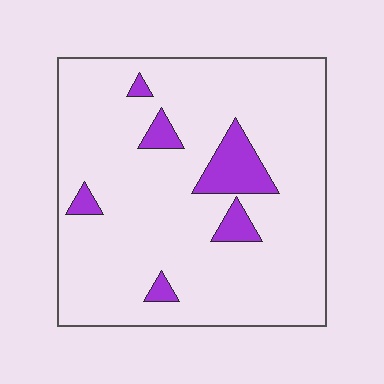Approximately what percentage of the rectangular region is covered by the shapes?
Approximately 10%.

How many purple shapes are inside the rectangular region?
6.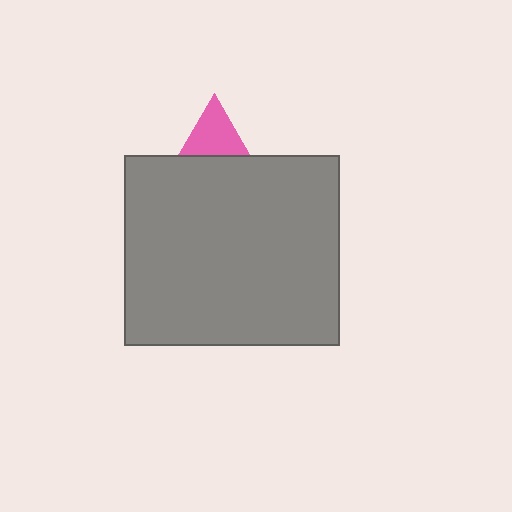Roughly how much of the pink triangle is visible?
A small part of it is visible (roughly 36%).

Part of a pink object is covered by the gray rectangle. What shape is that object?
It is a triangle.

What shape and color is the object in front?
The object in front is a gray rectangle.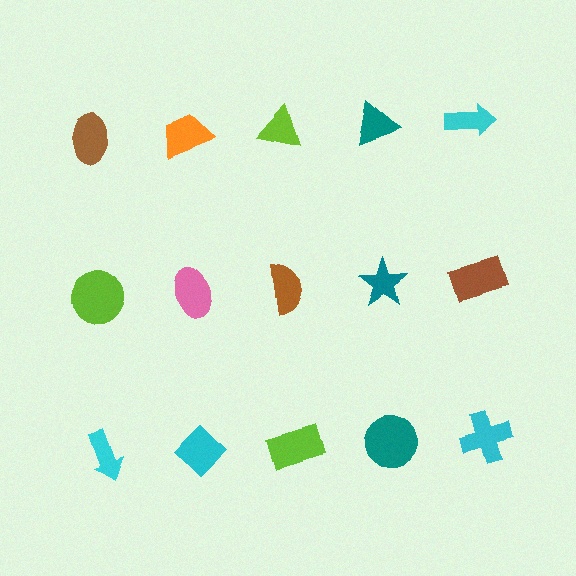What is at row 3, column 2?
A cyan diamond.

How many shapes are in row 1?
5 shapes.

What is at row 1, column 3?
A lime triangle.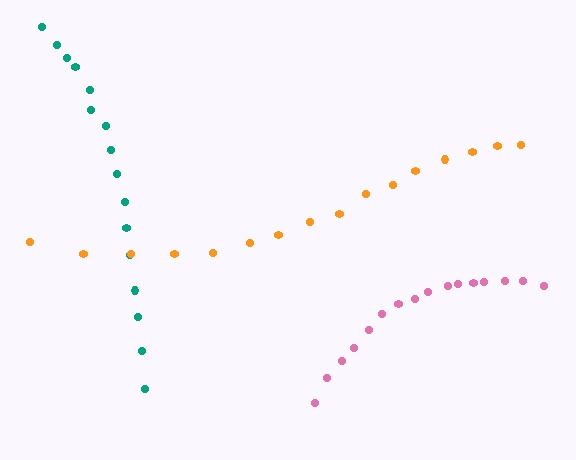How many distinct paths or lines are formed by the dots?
There are 3 distinct paths.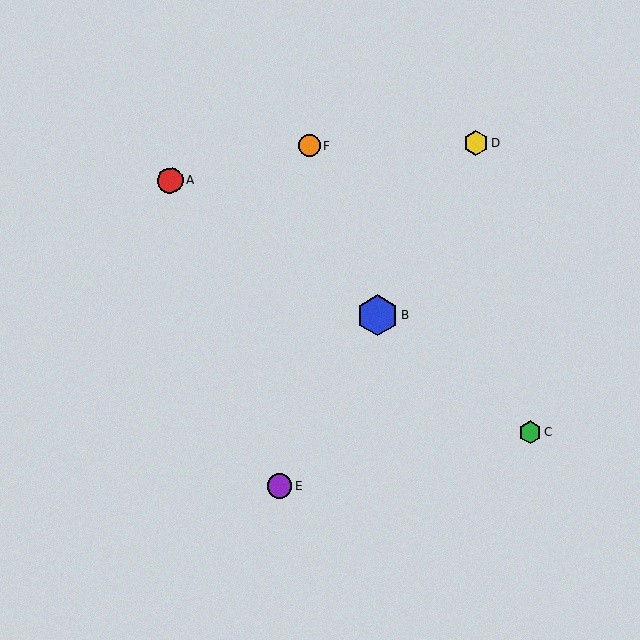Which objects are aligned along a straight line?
Objects B, D, E are aligned along a straight line.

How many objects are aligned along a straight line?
3 objects (B, D, E) are aligned along a straight line.